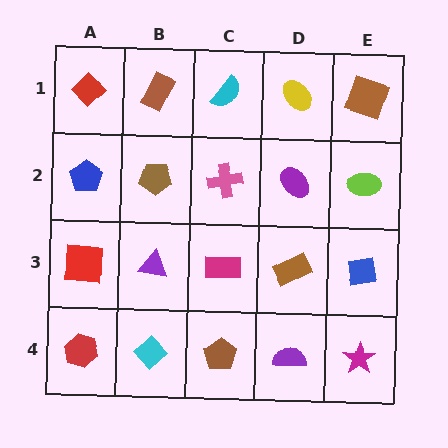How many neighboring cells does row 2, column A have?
3.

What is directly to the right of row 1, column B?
A cyan semicircle.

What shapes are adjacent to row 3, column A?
A blue pentagon (row 2, column A), a red hexagon (row 4, column A), a purple triangle (row 3, column B).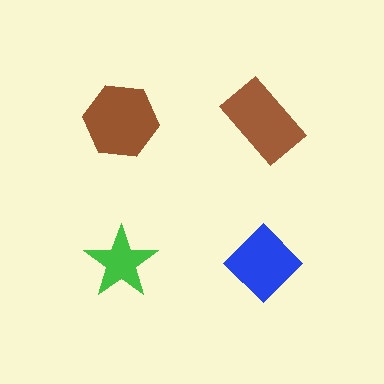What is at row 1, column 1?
A brown hexagon.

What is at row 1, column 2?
A brown rectangle.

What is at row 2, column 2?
A blue diamond.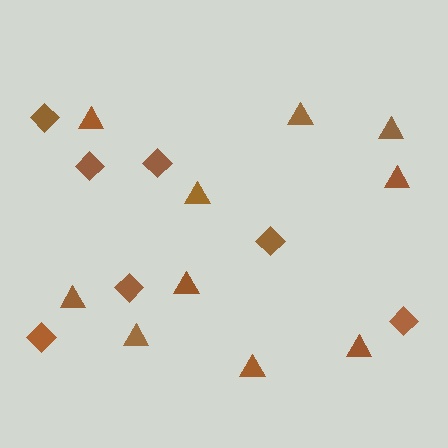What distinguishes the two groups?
There are 2 groups: one group of triangles (10) and one group of diamonds (7).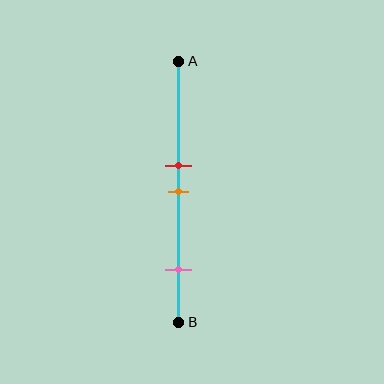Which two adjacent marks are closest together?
The red and orange marks are the closest adjacent pair.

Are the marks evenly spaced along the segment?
No, the marks are not evenly spaced.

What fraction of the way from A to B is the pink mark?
The pink mark is approximately 80% (0.8) of the way from A to B.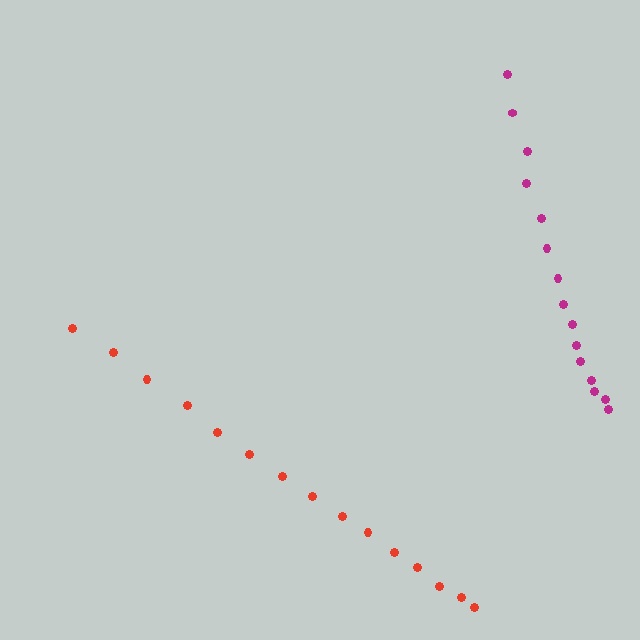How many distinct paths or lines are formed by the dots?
There are 2 distinct paths.